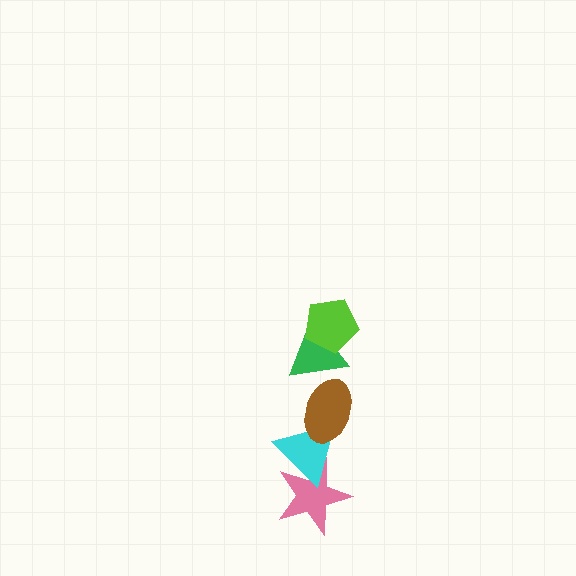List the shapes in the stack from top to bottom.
From top to bottom: the lime pentagon, the green triangle, the brown ellipse, the cyan triangle, the pink star.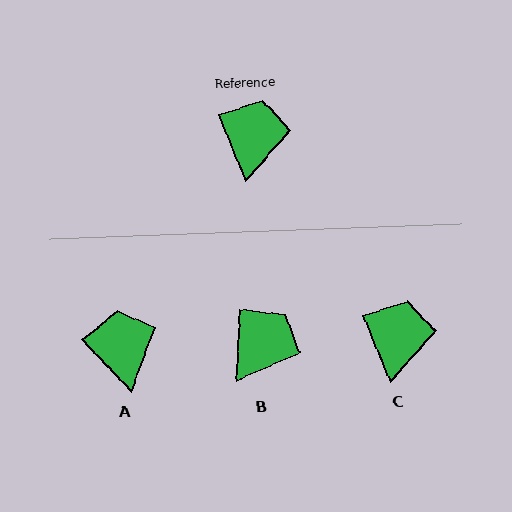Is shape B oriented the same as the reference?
No, it is off by about 25 degrees.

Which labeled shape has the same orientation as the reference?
C.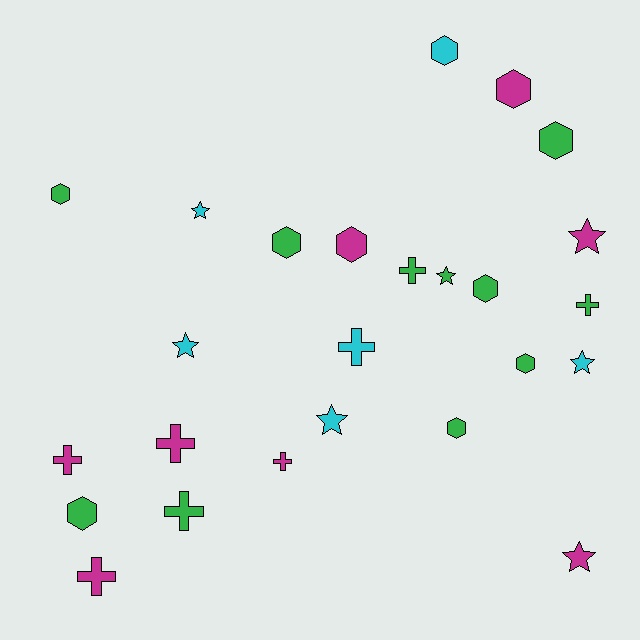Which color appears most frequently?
Green, with 11 objects.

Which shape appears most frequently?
Hexagon, with 10 objects.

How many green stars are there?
There is 1 green star.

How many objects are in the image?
There are 25 objects.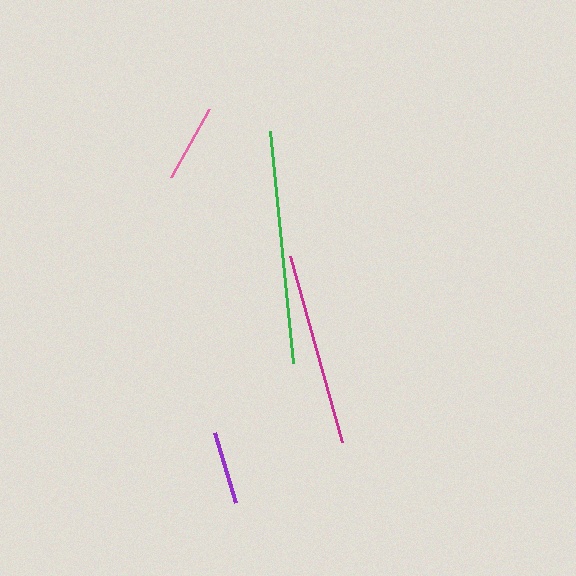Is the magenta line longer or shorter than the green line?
The green line is longer than the magenta line.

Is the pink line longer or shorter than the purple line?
The pink line is longer than the purple line.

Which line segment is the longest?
The green line is the longest at approximately 233 pixels.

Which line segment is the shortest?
The purple line is the shortest at approximately 74 pixels.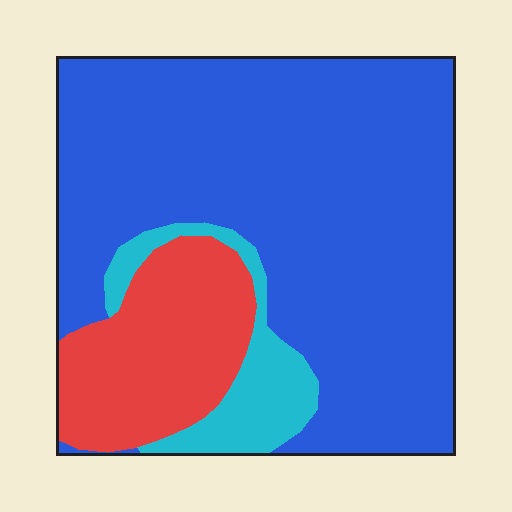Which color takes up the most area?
Blue, at roughly 70%.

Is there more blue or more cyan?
Blue.